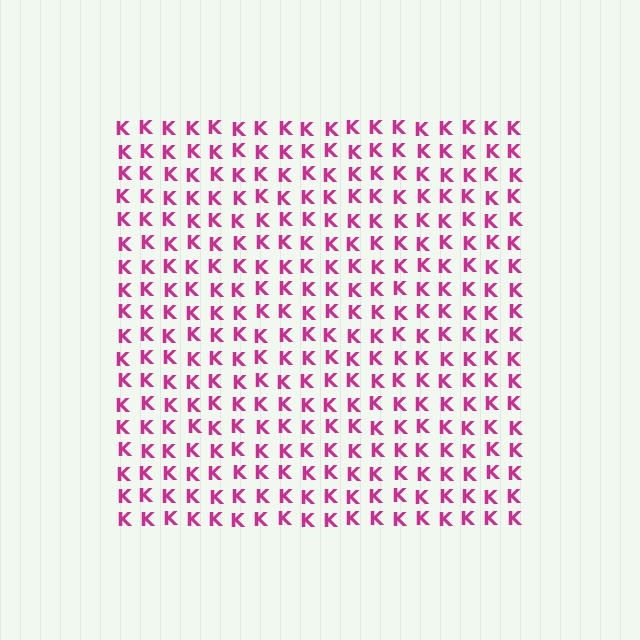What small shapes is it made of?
It is made of small letter K's.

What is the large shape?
The large shape is a square.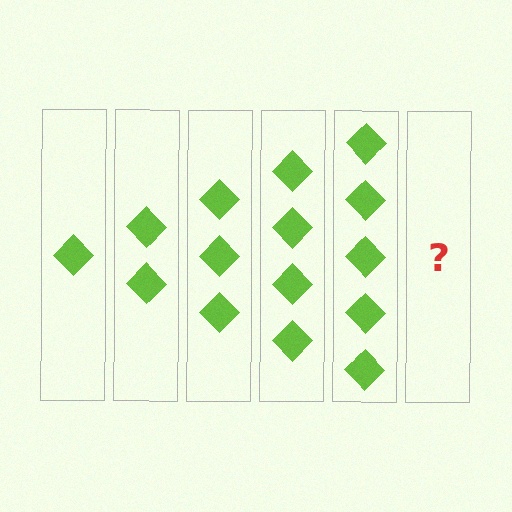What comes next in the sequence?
The next element should be 6 diamonds.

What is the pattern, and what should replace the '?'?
The pattern is that each step adds one more diamond. The '?' should be 6 diamonds.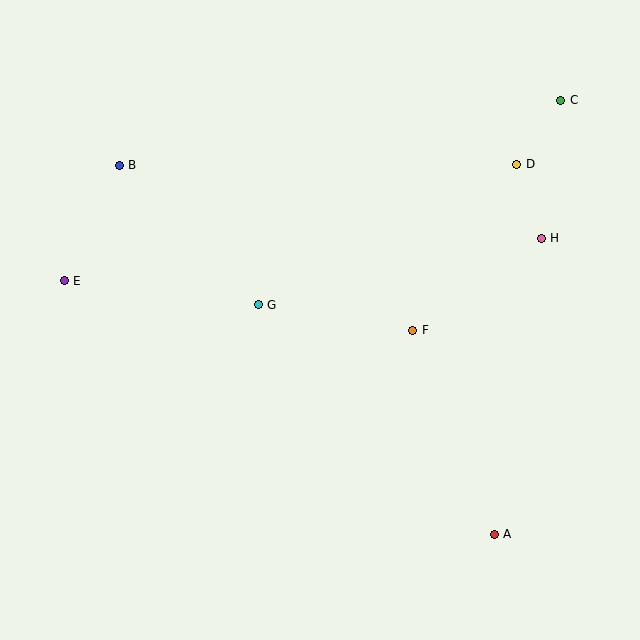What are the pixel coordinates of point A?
Point A is at (494, 534).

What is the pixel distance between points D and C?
The distance between D and C is 78 pixels.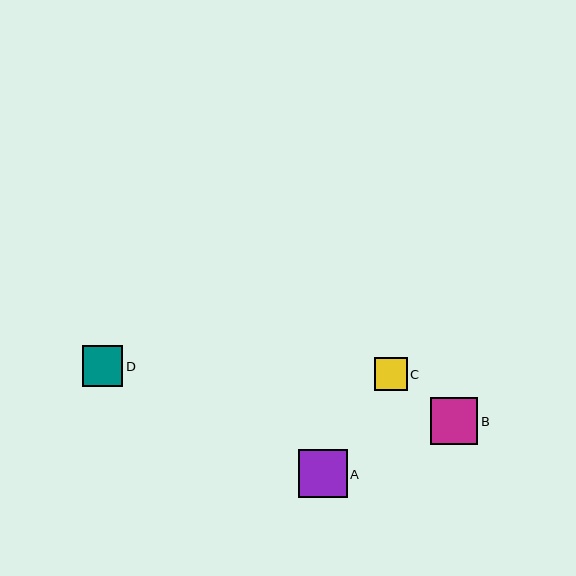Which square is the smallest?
Square C is the smallest with a size of approximately 33 pixels.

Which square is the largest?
Square A is the largest with a size of approximately 48 pixels.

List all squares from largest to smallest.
From largest to smallest: A, B, D, C.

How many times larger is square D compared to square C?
Square D is approximately 1.2 times the size of square C.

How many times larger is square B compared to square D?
Square B is approximately 1.2 times the size of square D.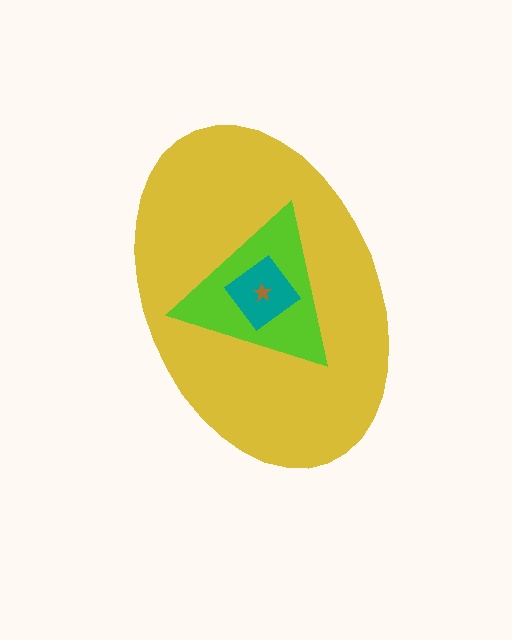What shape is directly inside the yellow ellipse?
The lime triangle.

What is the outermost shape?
The yellow ellipse.